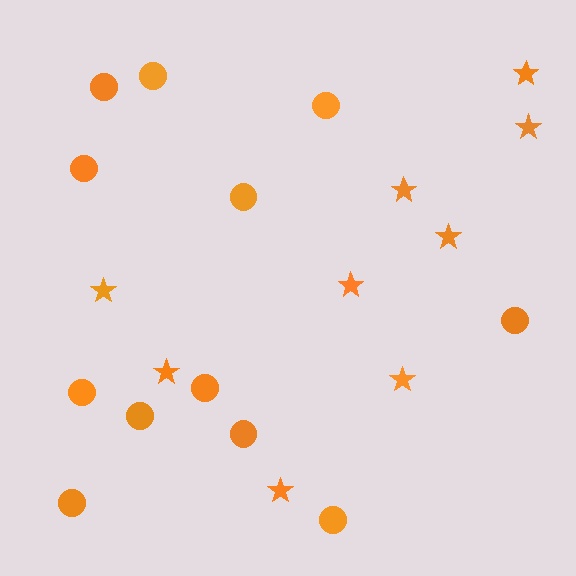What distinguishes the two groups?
There are 2 groups: one group of stars (9) and one group of circles (12).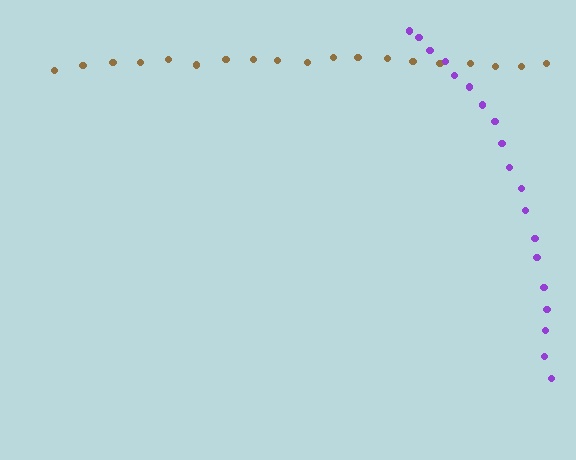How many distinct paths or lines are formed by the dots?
There are 2 distinct paths.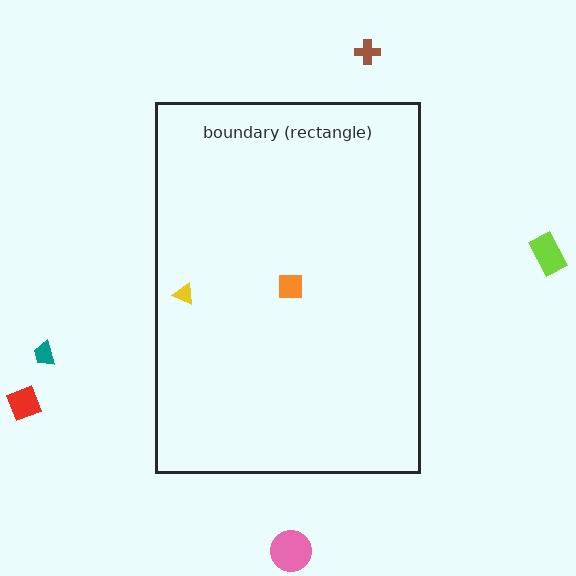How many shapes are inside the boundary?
2 inside, 5 outside.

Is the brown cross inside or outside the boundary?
Outside.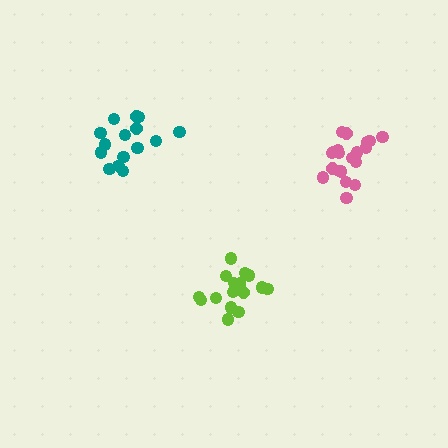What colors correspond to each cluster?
The clusters are colored: pink, teal, lime.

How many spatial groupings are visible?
There are 3 spatial groupings.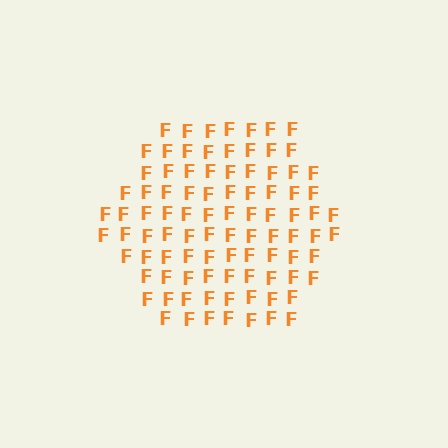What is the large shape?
The large shape is a hexagon.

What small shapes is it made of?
It is made of small letter F's.